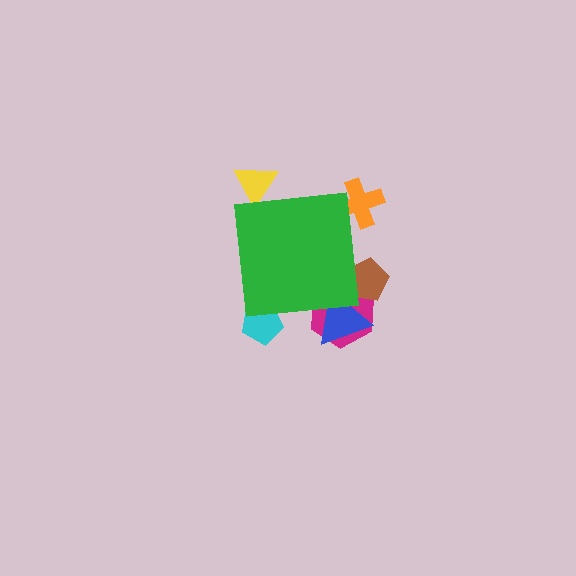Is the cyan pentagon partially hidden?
Yes, the cyan pentagon is partially hidden behind the green square.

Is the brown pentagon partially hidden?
Yes, the brown pentagon is partially hidden behind the green square.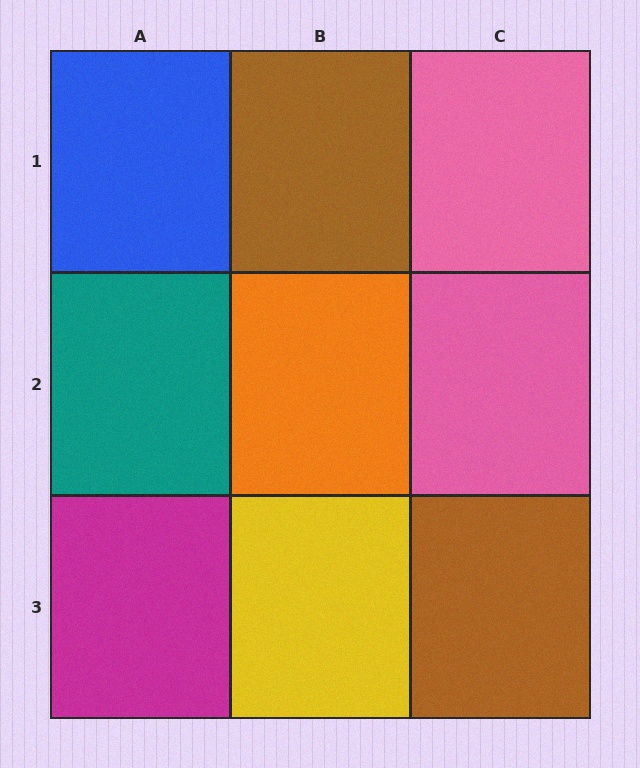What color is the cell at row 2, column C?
Pink.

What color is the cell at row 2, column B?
Orange.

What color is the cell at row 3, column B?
Yellow.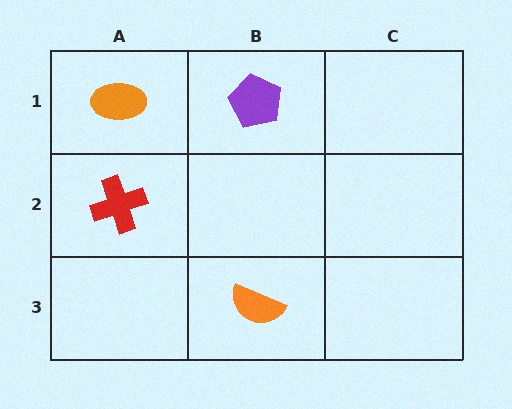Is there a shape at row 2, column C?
No, that cell is empty.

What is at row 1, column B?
A purple pentagon.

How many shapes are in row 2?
1 shape.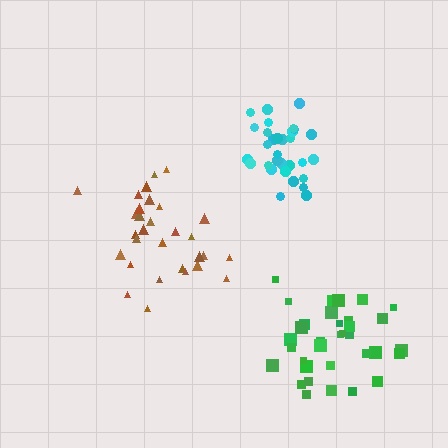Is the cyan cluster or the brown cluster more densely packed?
Cyan.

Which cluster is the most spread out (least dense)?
Brown.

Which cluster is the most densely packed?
Cyan.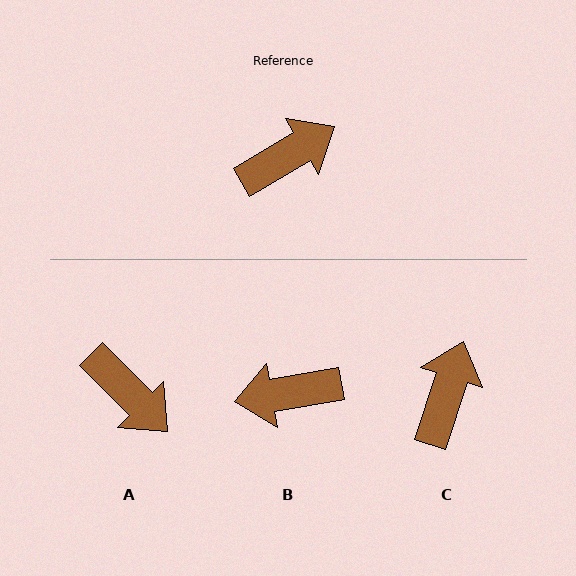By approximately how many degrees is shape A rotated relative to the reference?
Approximately 76 degrees clockwise.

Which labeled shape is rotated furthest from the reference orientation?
B, about 159 degrees away.